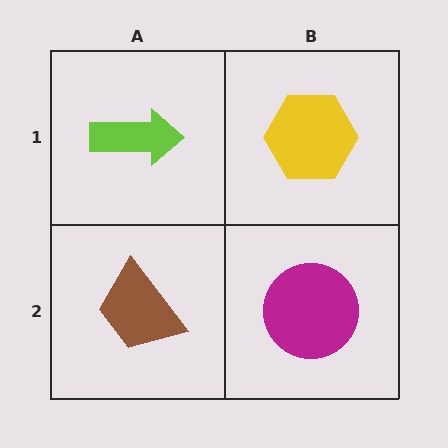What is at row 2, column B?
A magenta circle.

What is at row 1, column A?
A lime arrow.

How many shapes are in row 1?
2 shapes.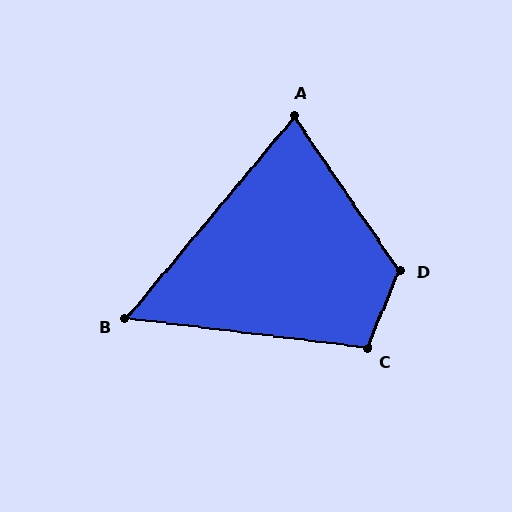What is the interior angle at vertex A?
Approximately 74 degrees (acute).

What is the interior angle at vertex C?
Approximately 106 degrees (obtuse).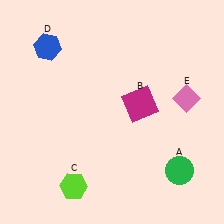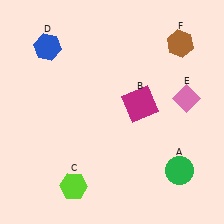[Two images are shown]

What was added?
A brown hexagon (F) was added in Image 2.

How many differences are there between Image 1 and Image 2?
There is 1 difference between the two images.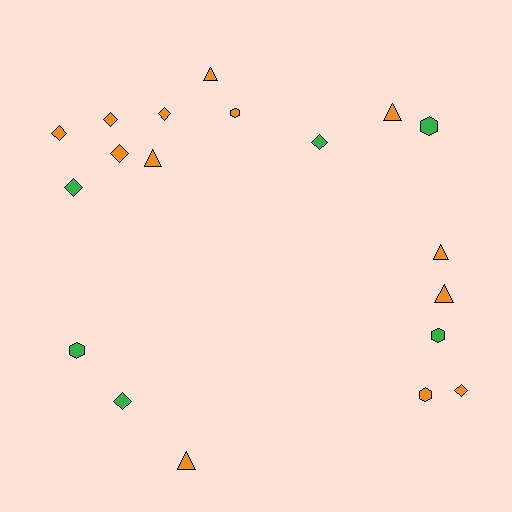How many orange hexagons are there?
There are 2 orange hexagons.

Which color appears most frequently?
Orange, with 13 objects.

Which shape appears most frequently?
Diamond, with 8 objects.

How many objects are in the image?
There are 19 objects.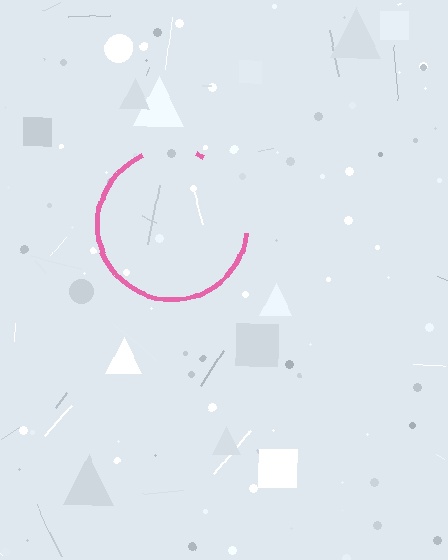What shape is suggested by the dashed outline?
The dashed outline suggests a circle.